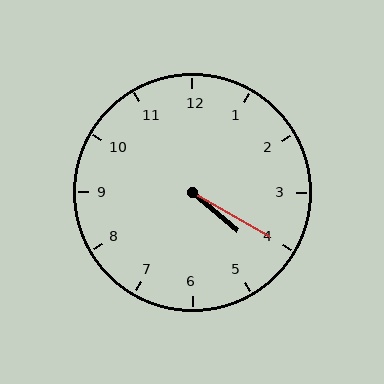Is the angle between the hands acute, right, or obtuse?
It is acute.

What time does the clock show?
4:20.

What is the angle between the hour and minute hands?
Approximately 10 degrees.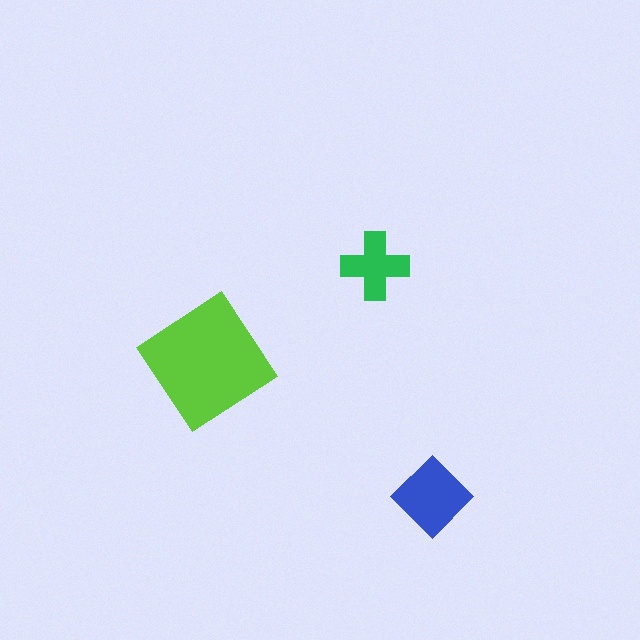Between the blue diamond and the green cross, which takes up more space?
The blue diamond.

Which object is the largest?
The lime diamond.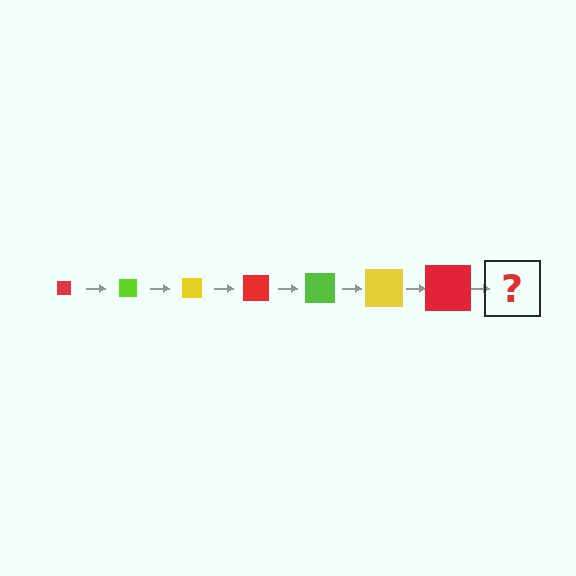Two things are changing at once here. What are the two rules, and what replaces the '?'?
The two rules are that the square grows larger each step and the color cycles through red, lime, and yellow. The '?' should be a lime square, larger than the previous one.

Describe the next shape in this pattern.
It should be a lime square, larger than the previous one.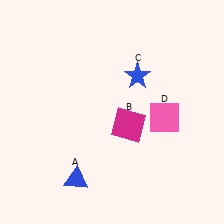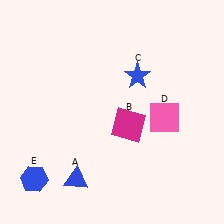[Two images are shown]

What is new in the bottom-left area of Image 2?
A blue hexagon (E) was added in the bottom-left area of Image 2.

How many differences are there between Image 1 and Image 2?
There is 1 difference between the two images.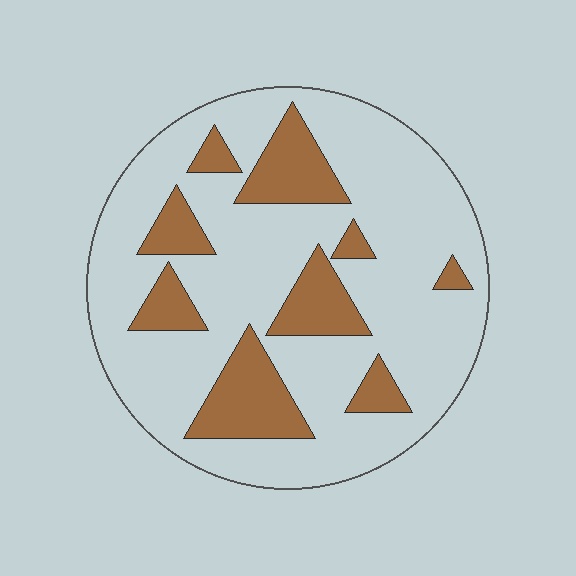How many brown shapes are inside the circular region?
9.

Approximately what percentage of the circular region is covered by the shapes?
Approximately 25%.